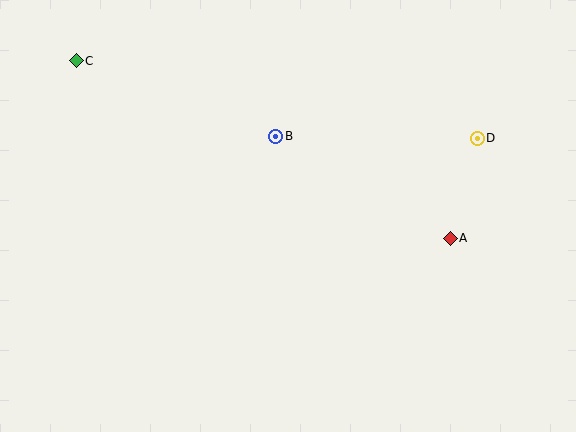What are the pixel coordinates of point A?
Point A is at (450, 238).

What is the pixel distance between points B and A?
The distance between B and A is 202 pixels.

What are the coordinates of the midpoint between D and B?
The midpoint between D and B is at (377, 137).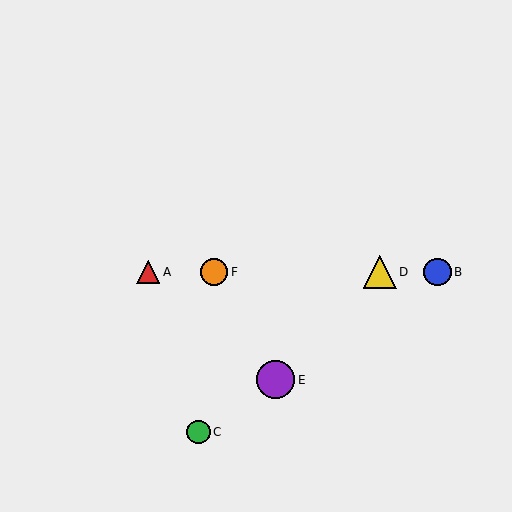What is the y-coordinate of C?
Object C is at y≈432.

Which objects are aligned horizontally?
Objects A, B, D, F are aligned horizontally.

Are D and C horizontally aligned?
No, D is at y≈272 and C is at y≈432.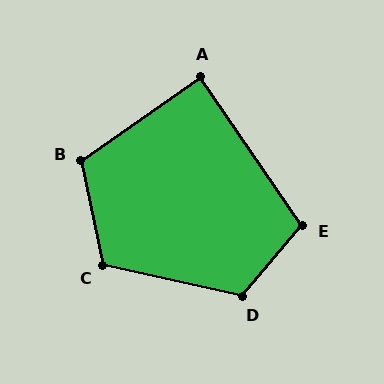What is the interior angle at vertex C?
Approximately 114 degrees (obtuse).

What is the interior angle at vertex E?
Approximately 105 degrees (obtuse).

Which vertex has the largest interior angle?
D, at approximately 118 degrees.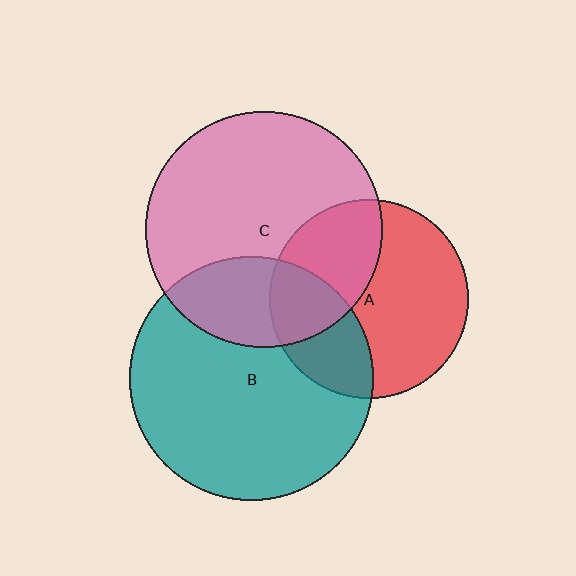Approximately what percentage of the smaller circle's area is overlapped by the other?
Approximately 25%.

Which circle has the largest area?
Circle B (teal).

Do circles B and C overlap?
Yes.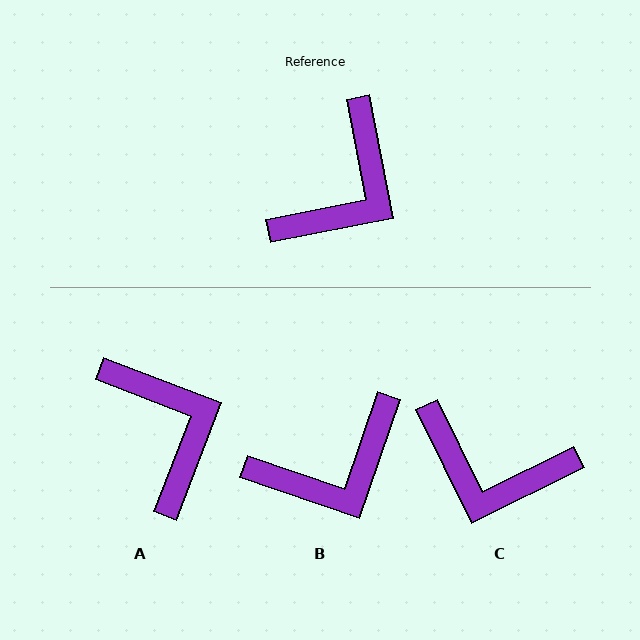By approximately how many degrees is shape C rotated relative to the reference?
Approximately 75 degrees clockwise.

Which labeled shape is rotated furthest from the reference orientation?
C, about 75 degrees away.